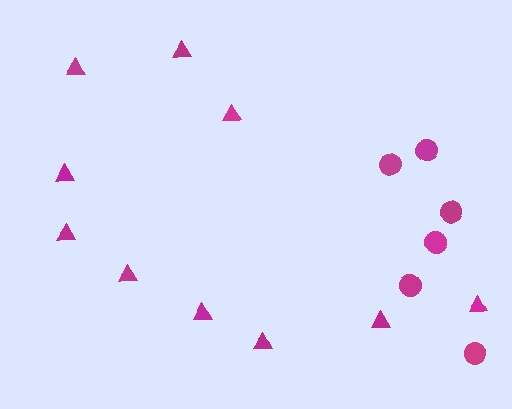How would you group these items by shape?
There are 2 groups: one group of triangles (10) and one group of circles (6).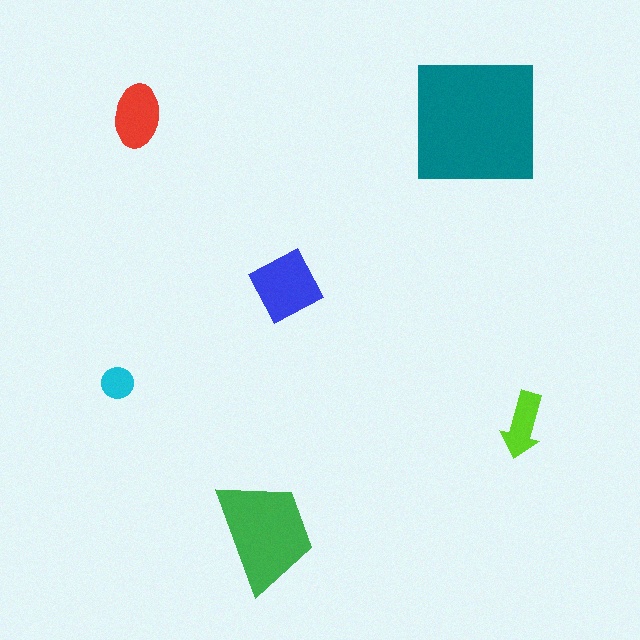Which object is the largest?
The teal square.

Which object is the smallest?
The cyan circle.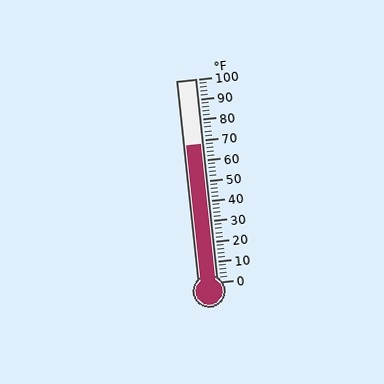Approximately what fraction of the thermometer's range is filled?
The thermometer is filled to approximately 70% of its range.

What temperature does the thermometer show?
The thermometer shows approximately 68°F.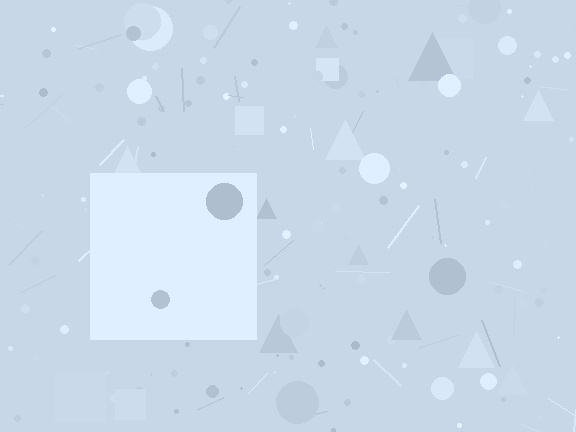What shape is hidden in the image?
A square is hidden in the image.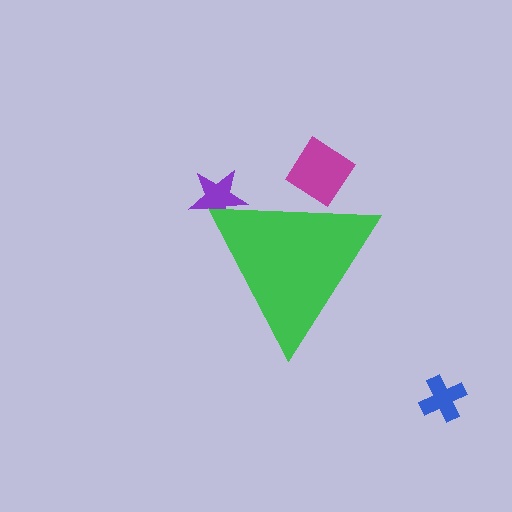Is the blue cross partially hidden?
No, the blue cross is fully visible.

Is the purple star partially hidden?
Yes, the purple star is partially hidden behind the green triangle.